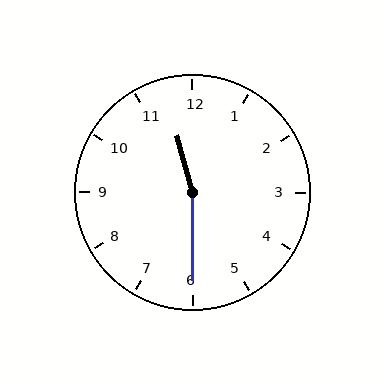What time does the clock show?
11:30.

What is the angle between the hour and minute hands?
Approximately 165 degrees.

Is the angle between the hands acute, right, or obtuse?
It is obtuse.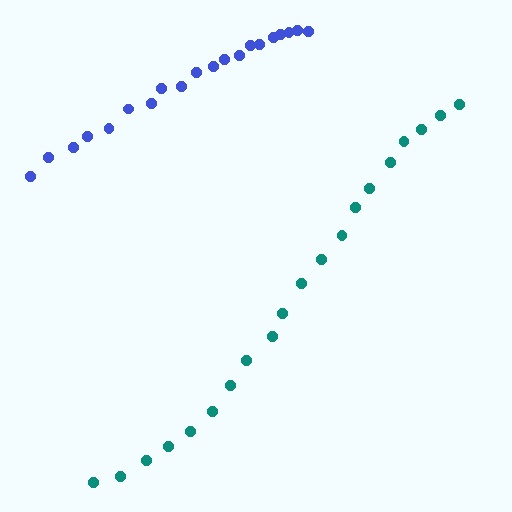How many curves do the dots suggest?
There are 2 distinct paths.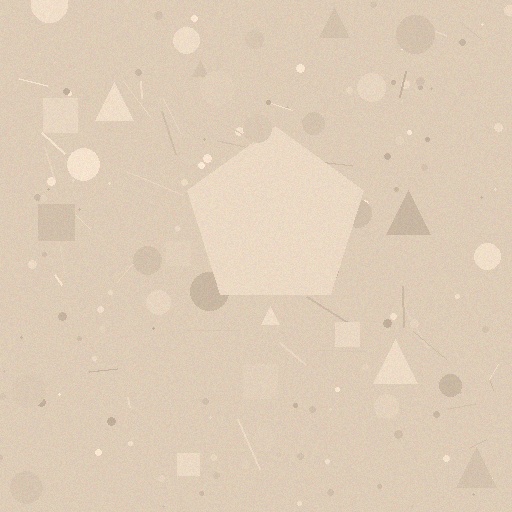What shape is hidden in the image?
A pentagon is hidden in the image.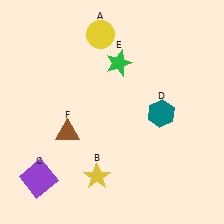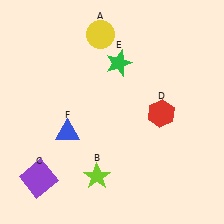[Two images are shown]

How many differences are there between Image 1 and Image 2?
There are 3 differences between the two images.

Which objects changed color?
B changed from yellow to lime. D changed from teal to red. F changed from brown to blue.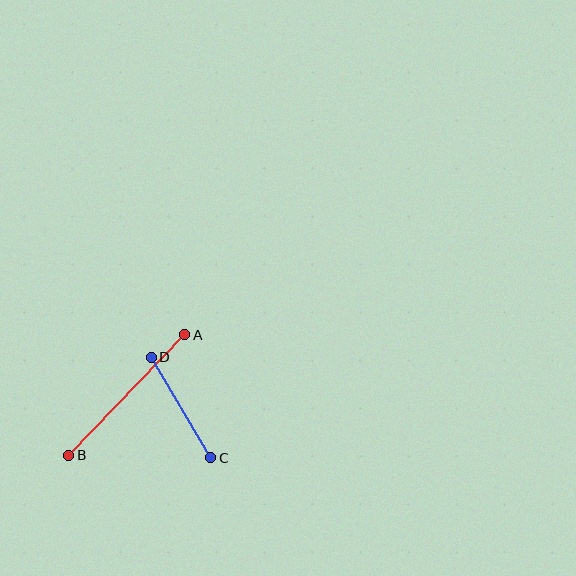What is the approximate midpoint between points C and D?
The midpoint is at approximately (181, 407) pixels.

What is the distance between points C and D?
The distance is approximately 117 pixels.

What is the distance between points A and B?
The distance is approximately 167 pixels.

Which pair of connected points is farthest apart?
Points A and B are farthest apart.